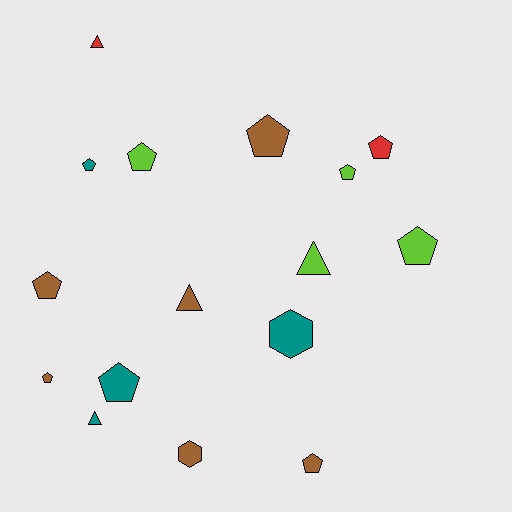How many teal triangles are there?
There is 1 teal triangle.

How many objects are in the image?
There are 16 objects.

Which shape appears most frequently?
Pentagon, with 10 objects.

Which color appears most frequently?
Brown, with 6 objects.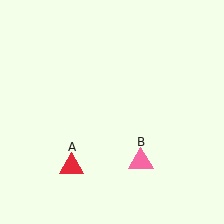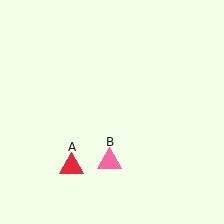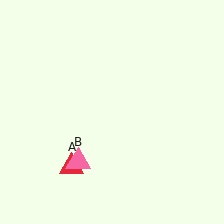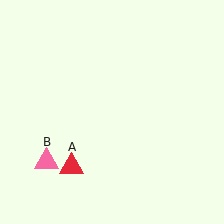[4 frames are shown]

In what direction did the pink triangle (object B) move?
The pink triangle (object B) moved left.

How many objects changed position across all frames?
1 object changed position: pink triangle (object B).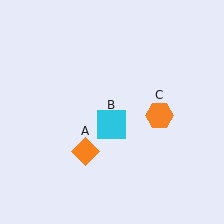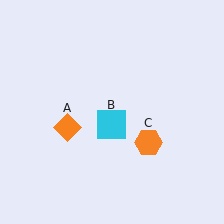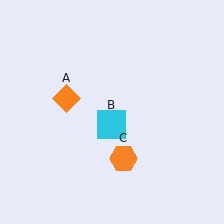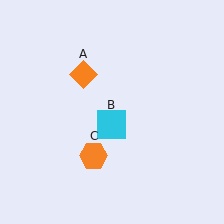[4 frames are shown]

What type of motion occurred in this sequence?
The orange diamond (object A), orange hexagon (object C) rotated clockwise around the center of the scene.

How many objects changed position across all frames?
2 objects changed position: orange diamond (object A), orange hexagon (object C).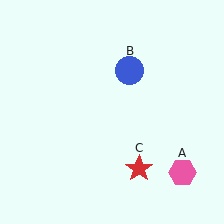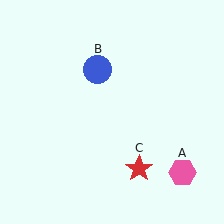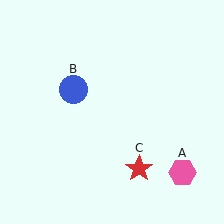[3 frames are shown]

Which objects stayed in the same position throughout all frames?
Pink hexagon (object A) and red star (object C) remained stationary.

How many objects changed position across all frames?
1 object changed position: blue circle (object B).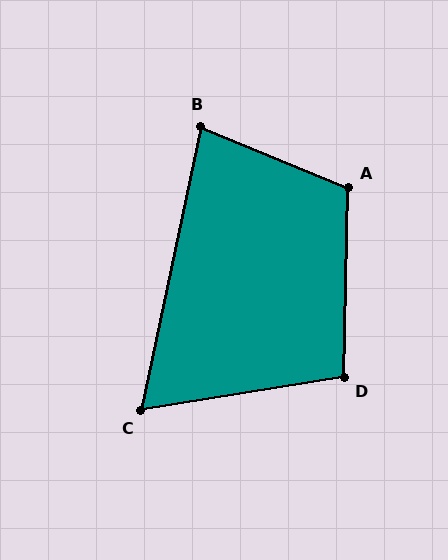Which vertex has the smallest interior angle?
C, at approximately 69 degrees.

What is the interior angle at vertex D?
Approximately 100 degrees (obtuse).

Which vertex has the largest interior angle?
A, at approximately 111 degrees.